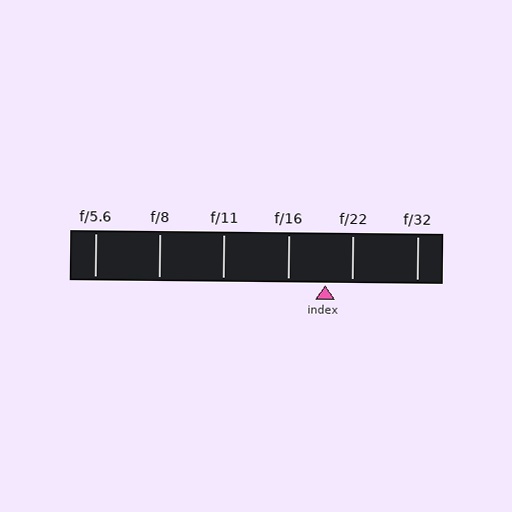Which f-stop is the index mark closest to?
The index mark is closest to f/22.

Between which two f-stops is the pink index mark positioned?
The index mark is between f/16 and f/22.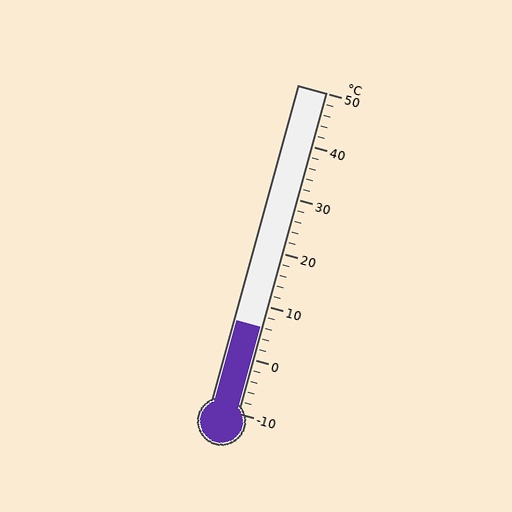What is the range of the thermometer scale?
The thermometer scale ranges from -10°C to 50°C.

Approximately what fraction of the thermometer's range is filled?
The thermometer is filled to approximately 25% of its range.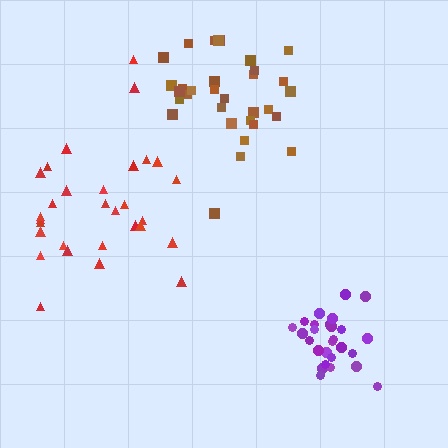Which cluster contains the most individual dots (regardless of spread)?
Brown (32).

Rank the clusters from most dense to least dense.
purple, brown, red.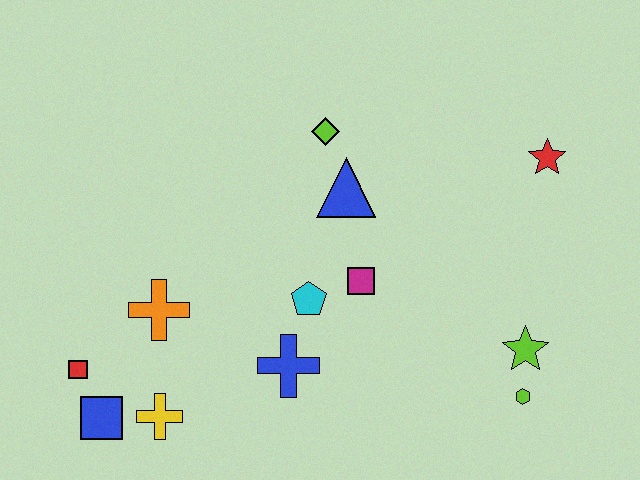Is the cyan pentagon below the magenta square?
Yes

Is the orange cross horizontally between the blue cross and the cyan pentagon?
No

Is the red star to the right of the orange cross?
Yes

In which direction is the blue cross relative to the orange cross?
The blue cross is to the right of the orange cross.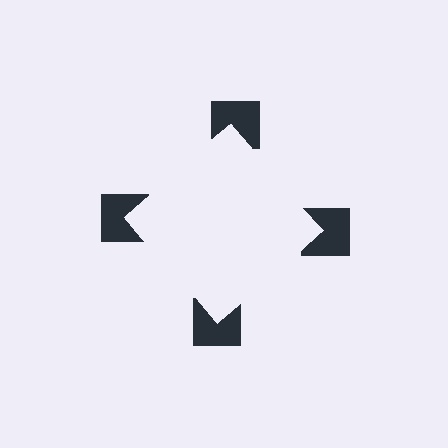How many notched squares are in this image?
There are 4 — one at each vertex of the illusory square.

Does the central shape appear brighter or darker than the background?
It typically appears slightly brighter than the background, even though no actual brightness change is drawn.